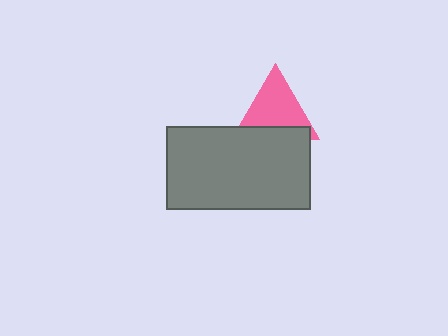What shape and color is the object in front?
The object in front is a gray rectangle.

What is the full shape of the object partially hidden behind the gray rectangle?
The partially hidden object is a pink triangle.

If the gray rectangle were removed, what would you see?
You would see the complete pink triangle.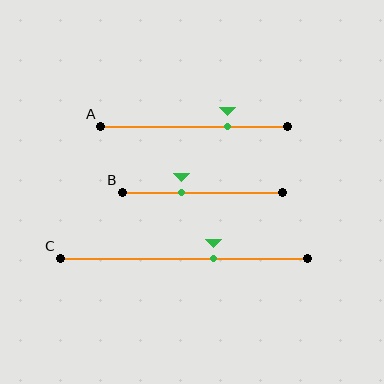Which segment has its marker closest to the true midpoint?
Segment C has its marker closest to the true midpoint.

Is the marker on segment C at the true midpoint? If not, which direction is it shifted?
No, the marker on segment C is shifted to the right by about 12% of the segment length.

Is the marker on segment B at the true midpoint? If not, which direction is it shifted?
No, the marker on segment B is shifted to the left by about 13% of the segment length.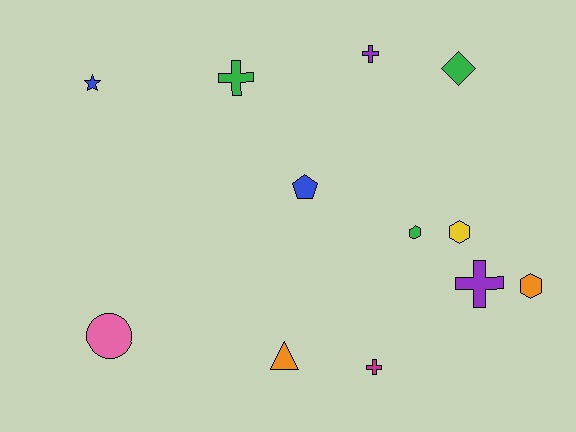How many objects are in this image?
There are 12 objects.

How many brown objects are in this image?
There are no brown objects.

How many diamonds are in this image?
There is 1 diamond.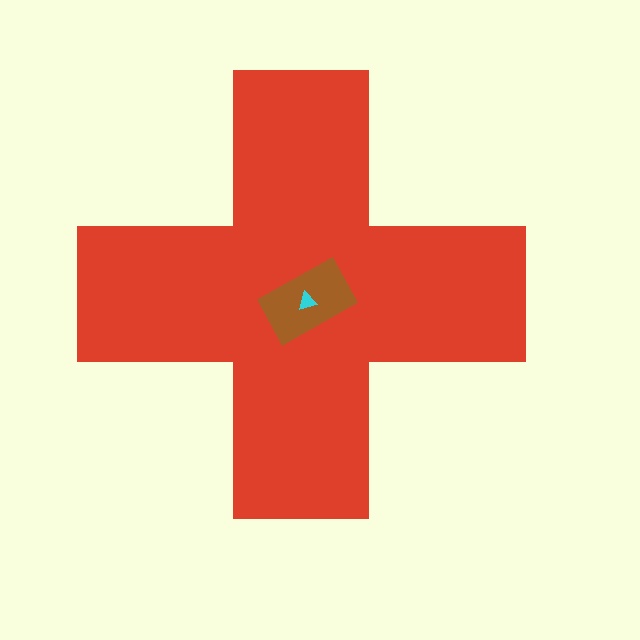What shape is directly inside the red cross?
The brown rectangle.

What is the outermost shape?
The red cross.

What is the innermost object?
The cyan triangle.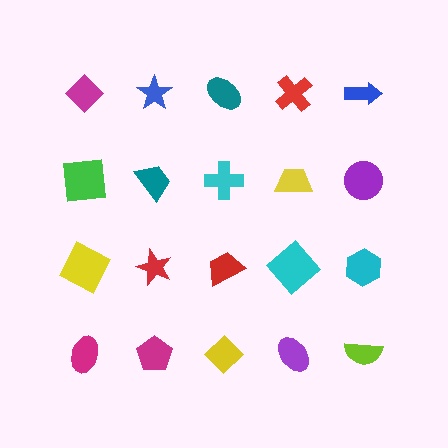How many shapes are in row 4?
5 shapes.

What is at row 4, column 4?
A purple ellipse.